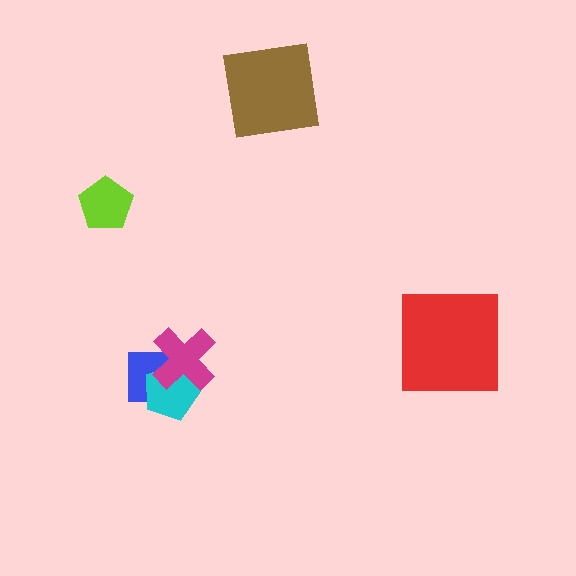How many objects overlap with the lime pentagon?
0 objects overlap with the lime pentagon.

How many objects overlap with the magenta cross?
2 objects overlap with the magenta cross.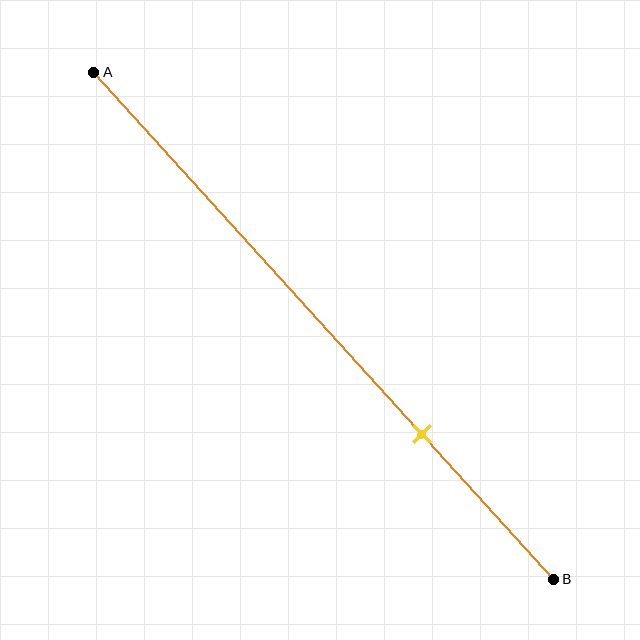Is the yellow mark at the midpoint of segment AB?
No, the mark is at about 70% from A, not at the 50% midpoint.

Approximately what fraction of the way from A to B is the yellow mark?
The yellow mark is approximately 70% of the way from A to B.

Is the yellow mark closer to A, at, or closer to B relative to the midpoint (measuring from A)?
The yellow mark is closer to point B than the midpoint of segment AB.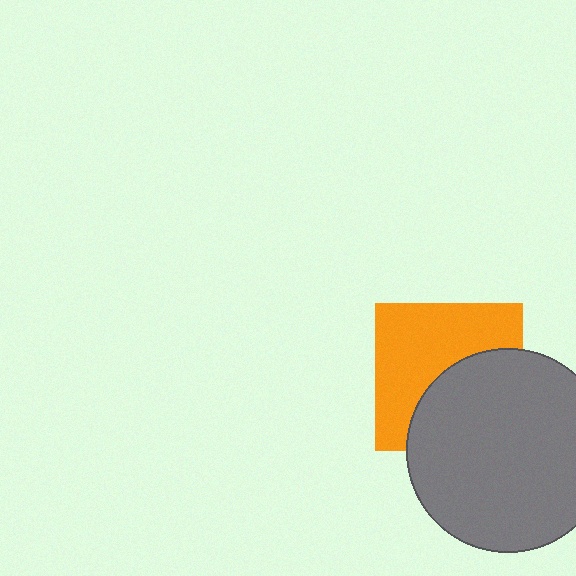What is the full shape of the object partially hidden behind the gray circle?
The partially hidden object is an orange square.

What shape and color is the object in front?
The object in front is a gray circle.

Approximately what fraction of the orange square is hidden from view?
Roughly 45% of the orange square is hidden behind the gray circle.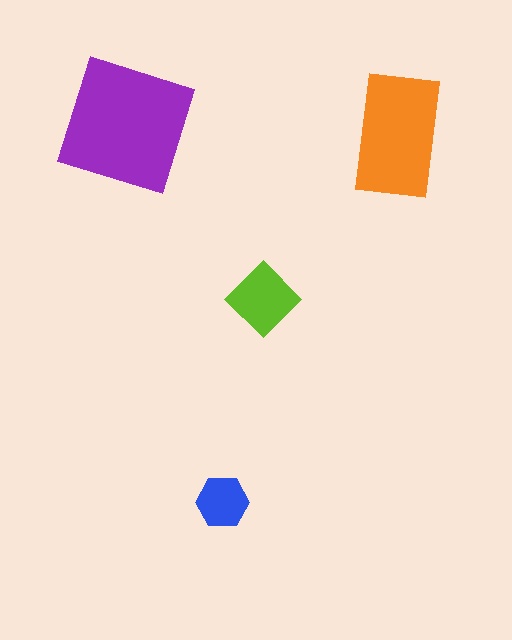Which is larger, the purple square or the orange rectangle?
The purple square.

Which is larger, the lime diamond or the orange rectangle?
The orange rectangle.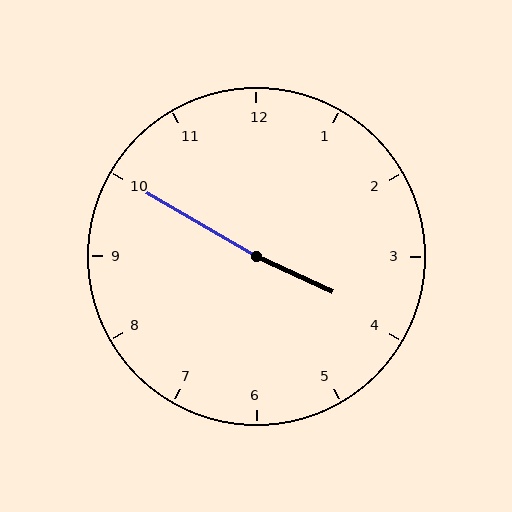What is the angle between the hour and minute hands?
Approximately 175 degrees.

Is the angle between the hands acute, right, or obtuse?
It is obtuse.